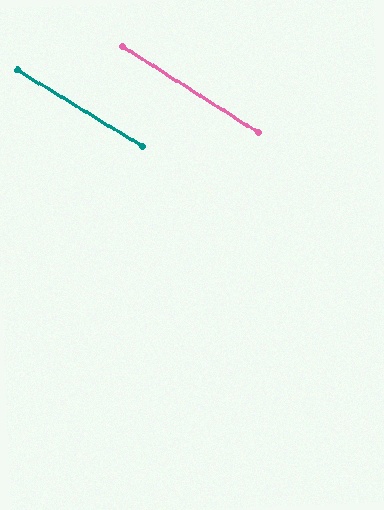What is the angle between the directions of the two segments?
Approximately 2 degrees.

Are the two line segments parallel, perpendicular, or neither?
Parallel — their directions differ by only 1.5°.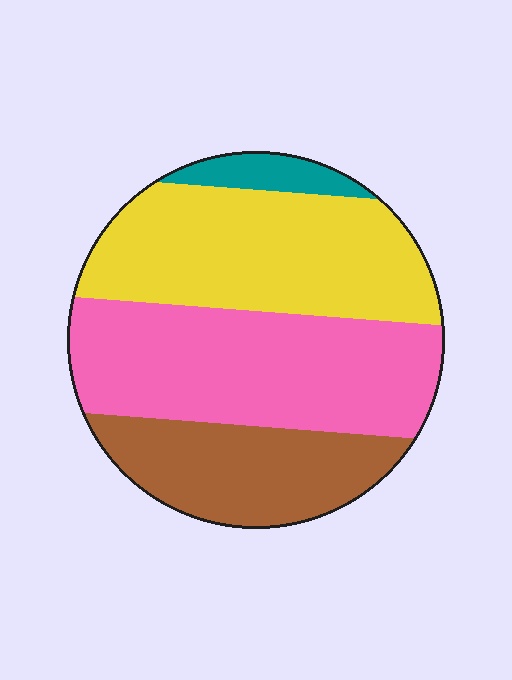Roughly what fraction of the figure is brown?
Brown takes up about one fifth (1/5) of the figure.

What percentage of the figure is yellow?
Yellow takes up between a third and a half of the figure.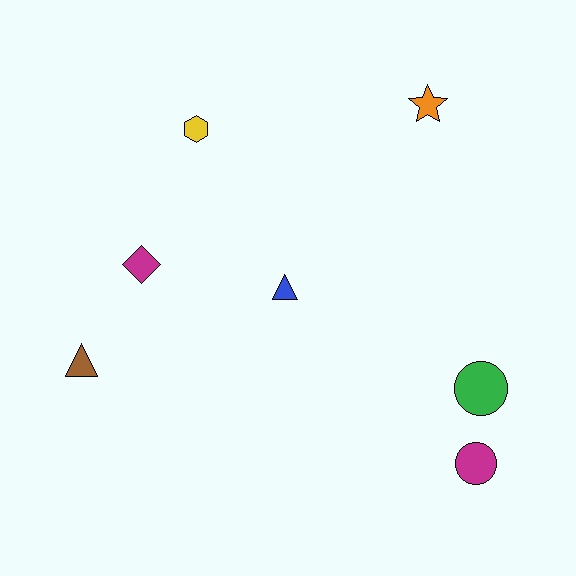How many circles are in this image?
There are 2 circles.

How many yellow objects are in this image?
There is 1 yellow object.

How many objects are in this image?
There are 7 objects.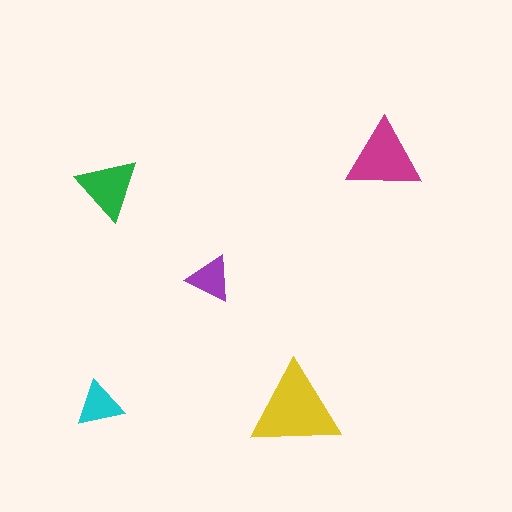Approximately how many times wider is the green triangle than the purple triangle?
About 1.5 times wider.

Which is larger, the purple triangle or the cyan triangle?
The cyan one.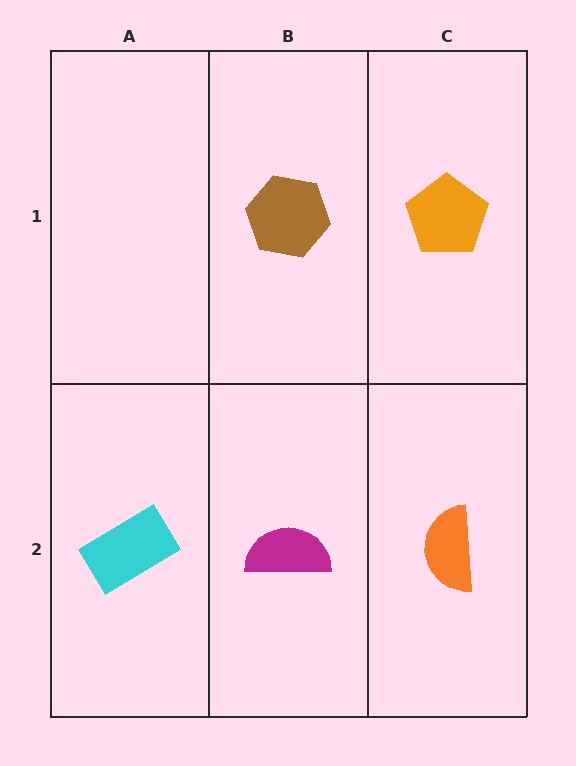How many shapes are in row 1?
2 shapes.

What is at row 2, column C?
An orange semicircle.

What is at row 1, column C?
An orange pentagon.